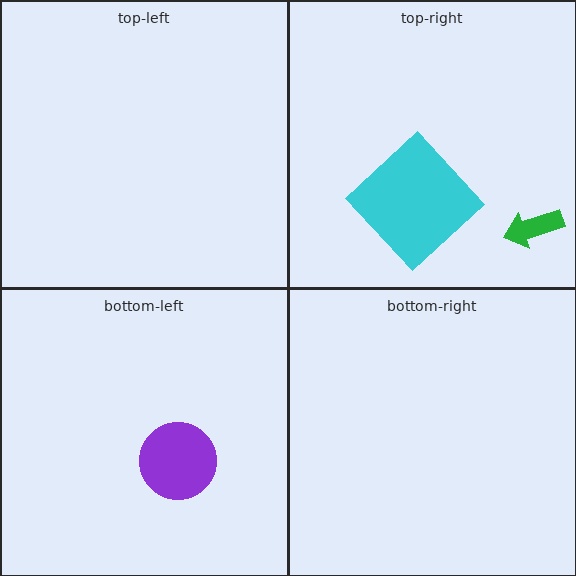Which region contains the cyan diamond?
The top-right region.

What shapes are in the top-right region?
The green arrow, the cyan diamond.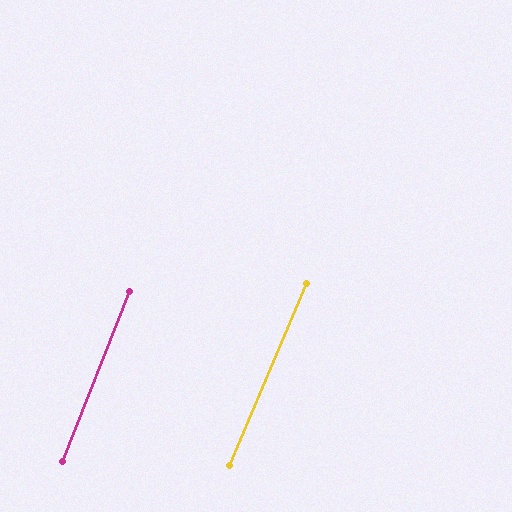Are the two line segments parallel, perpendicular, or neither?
Parallel — their directions differ by only 0.9°.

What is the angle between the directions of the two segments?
Approximately 1 degree.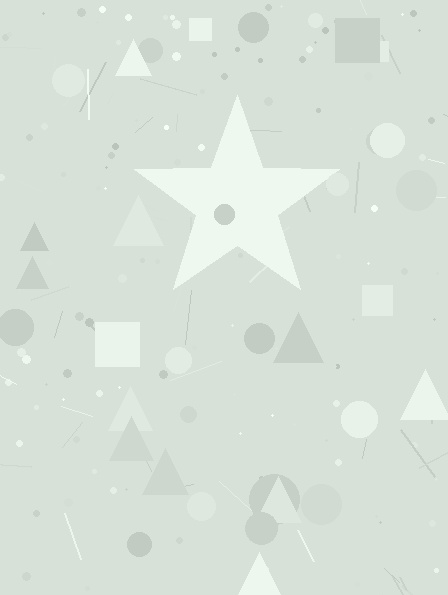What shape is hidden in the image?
A star is hidden in the image.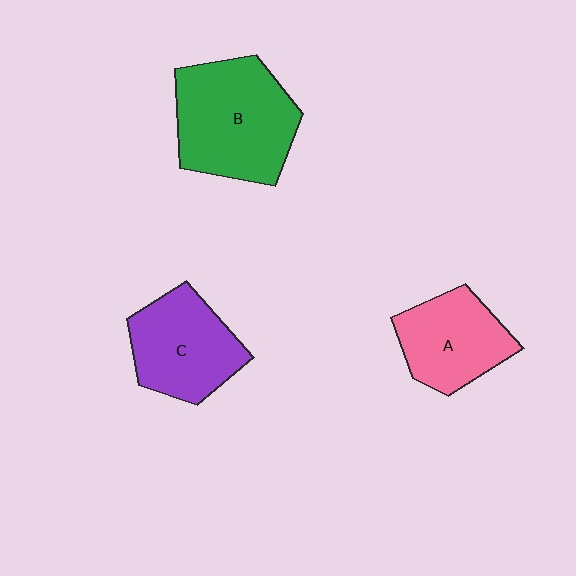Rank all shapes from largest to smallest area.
From largest to smallest: B (green), C (purple), A (pink).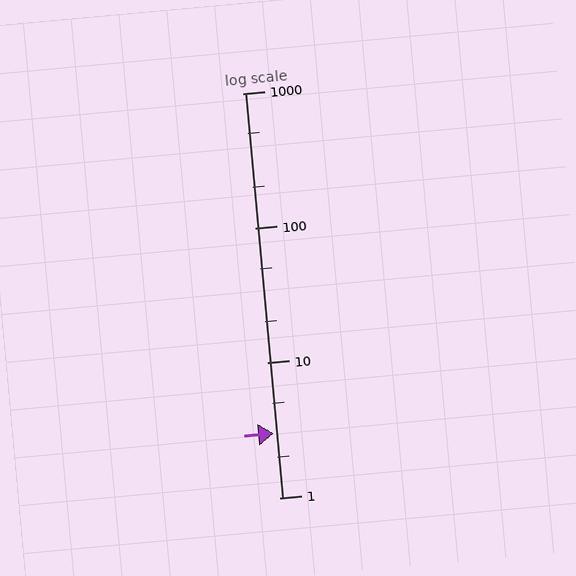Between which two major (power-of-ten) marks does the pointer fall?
The pointer is between 1 and 10.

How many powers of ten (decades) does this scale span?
The scale spans 3 decades, from 1 to 1000.